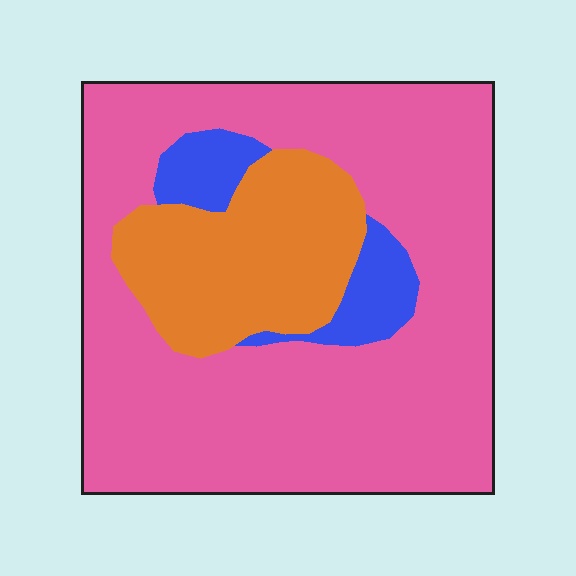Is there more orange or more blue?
Orange.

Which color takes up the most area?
Pink, at roughly 70%.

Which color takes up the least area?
Blue, at roughly 10%.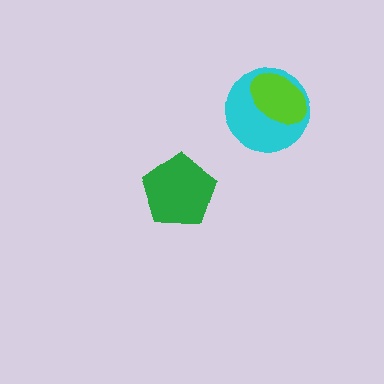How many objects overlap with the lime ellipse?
1 object overlaps with the lime ellipse.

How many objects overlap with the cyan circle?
1 object overlaps with the cyan circle.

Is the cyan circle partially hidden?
Yes, it is partially covered by another shape.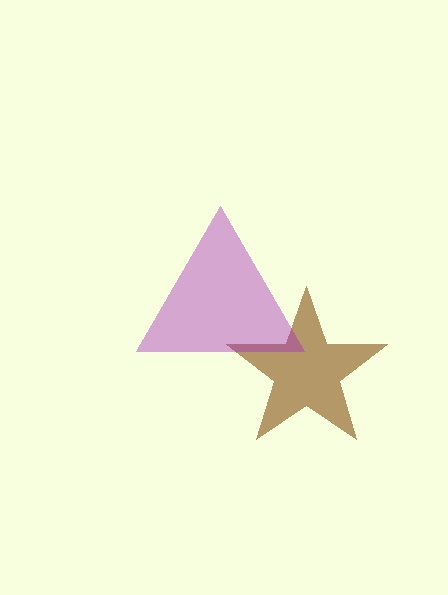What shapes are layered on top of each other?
The layered shapes are: a brown star, a purple triangle.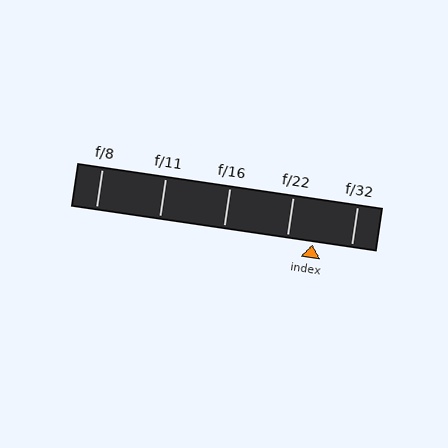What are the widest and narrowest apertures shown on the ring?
The widest aperture shown is f/8 and the narrowest is f/32.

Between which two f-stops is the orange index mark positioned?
The index mark is between f/22 and f/32.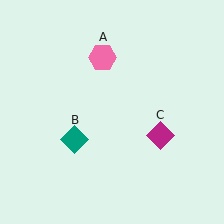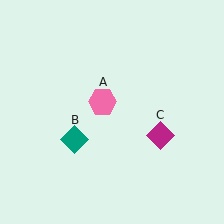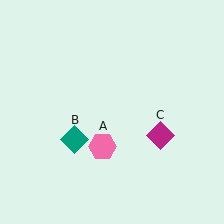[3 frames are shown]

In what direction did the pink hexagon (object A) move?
The pink hexagon (object A) moved down.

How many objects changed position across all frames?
1 object changed position: pink hexagon (object A).